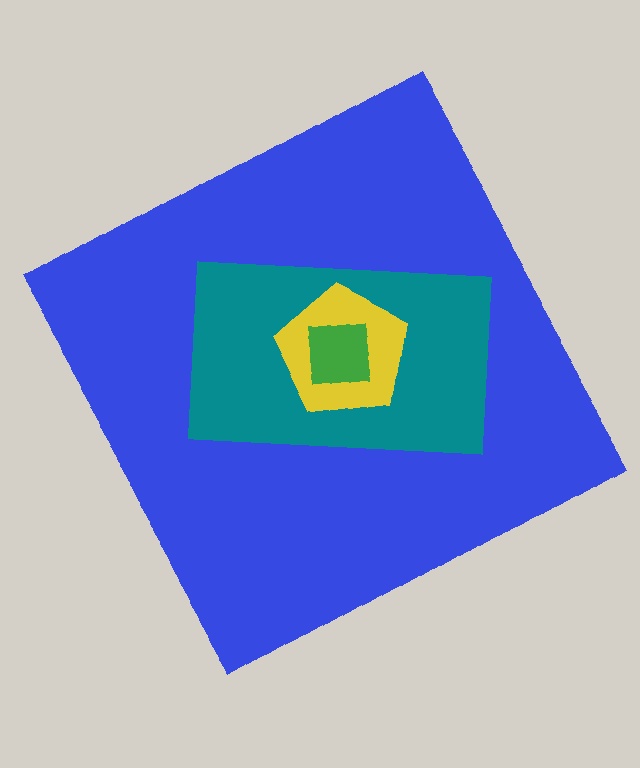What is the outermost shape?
The blue diamond.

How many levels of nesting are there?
4.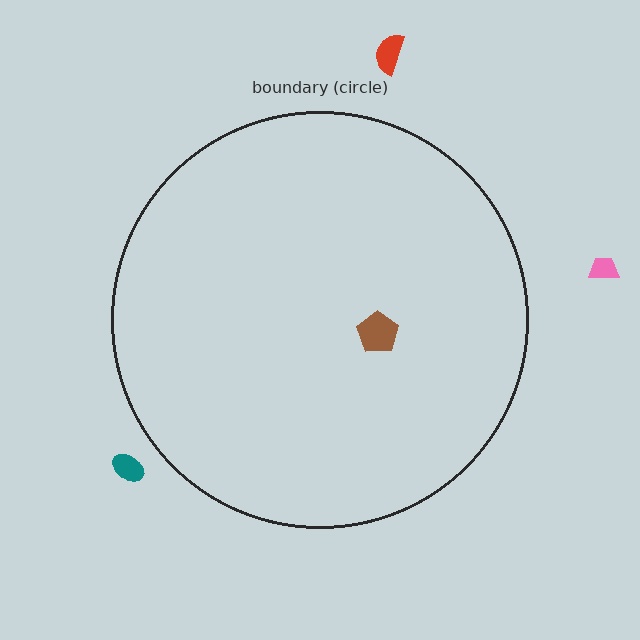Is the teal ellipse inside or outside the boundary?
Outside.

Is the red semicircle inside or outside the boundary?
Outside.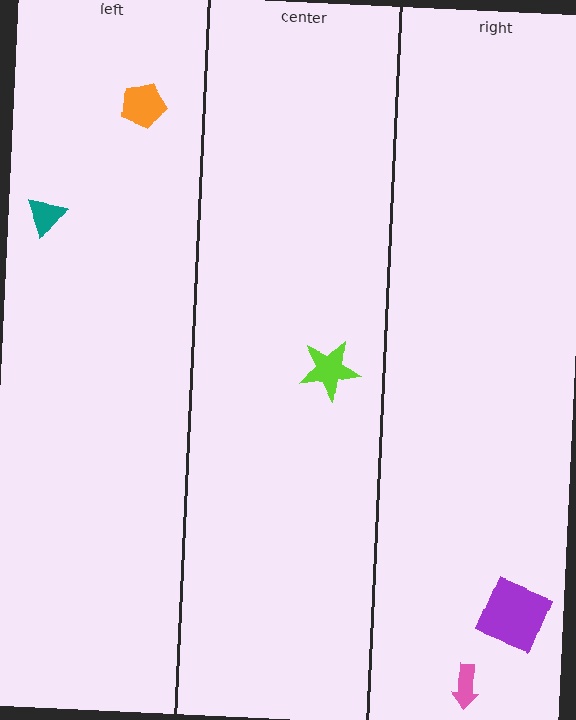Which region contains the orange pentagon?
The left region.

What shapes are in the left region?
The orange pentagon, the teal triangle.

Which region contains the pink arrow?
The right region.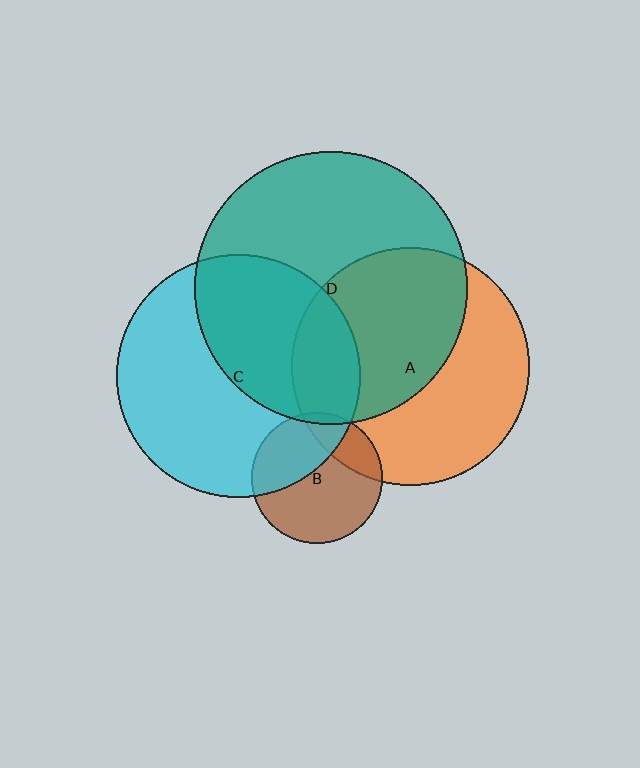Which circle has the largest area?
Circle D (teal).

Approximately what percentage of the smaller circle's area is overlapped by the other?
Approximately 55%.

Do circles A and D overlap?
Yes.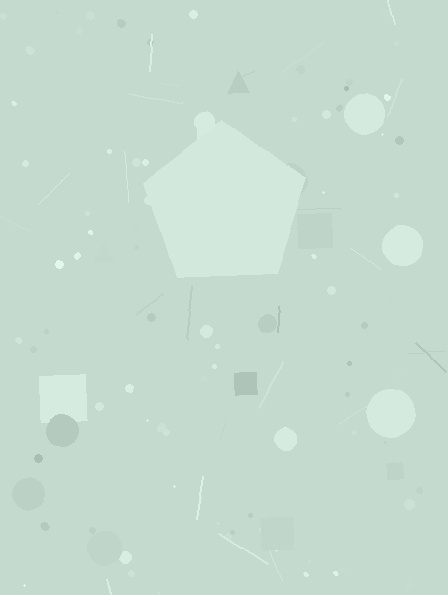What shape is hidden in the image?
A pentagon is hidden in the image.